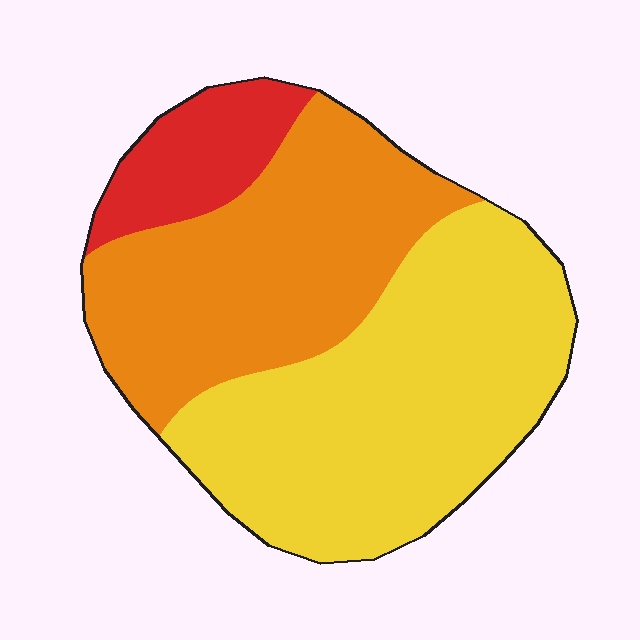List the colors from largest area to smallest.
From largest to smallest: yellow, orange, red.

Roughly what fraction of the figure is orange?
Orange covers around 40% of the figure.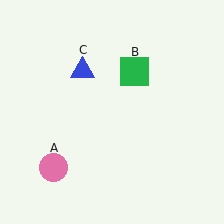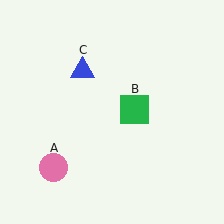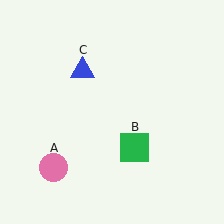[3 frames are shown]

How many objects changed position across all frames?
1 object changed position: green square (object B).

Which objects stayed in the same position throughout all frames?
Pink circle (object A) and blue triangle (object C) remained stationary.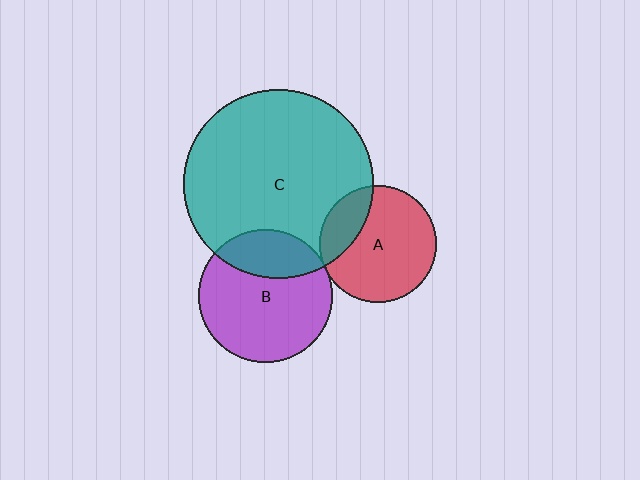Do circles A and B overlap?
Yes.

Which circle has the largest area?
Circle C (teal).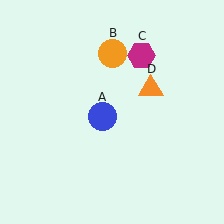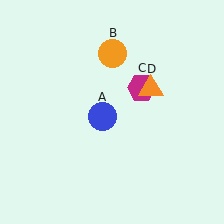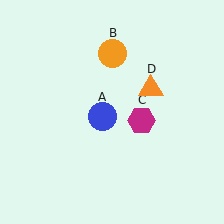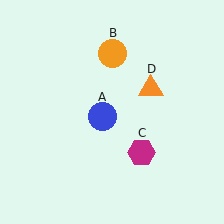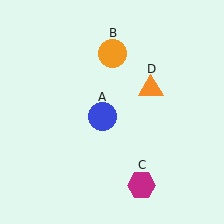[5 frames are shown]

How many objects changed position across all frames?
1 object changed position: magenta hexagon (object C).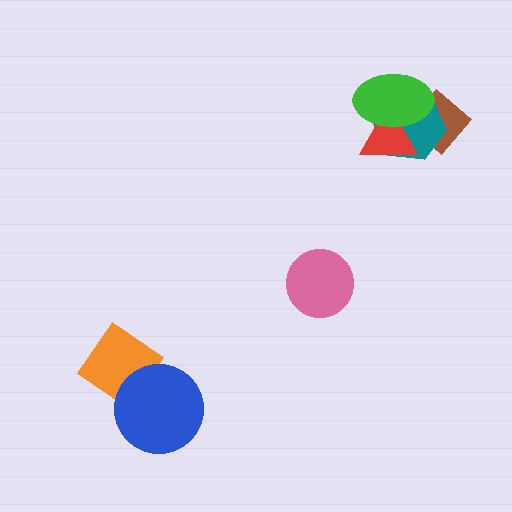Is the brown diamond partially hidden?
Yes, it is partially covered by another shape.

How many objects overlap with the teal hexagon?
3 objects overlap with the teal hexagon.